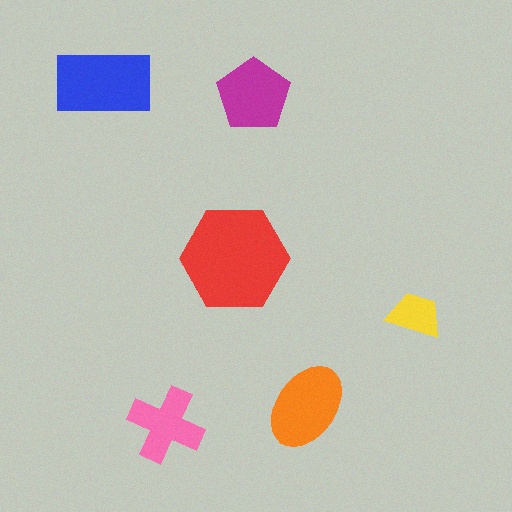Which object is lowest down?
The pink cross is bottommost.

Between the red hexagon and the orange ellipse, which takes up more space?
The red hexagon.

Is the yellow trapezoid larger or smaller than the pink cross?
Smaller.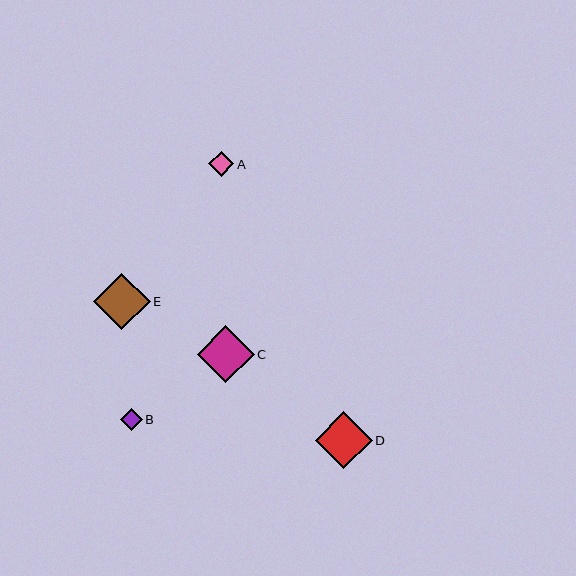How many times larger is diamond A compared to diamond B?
Diamond A is approximately 1.2 times the size of diamond B.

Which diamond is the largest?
Diamond C is the largest with a size of approximately 57 pixels.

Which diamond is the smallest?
Diamond B is the smallest with a size of approximately 22 pixels.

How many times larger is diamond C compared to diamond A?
Diamond C is approximately 2.3 times the size of diamond A.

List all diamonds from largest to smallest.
From largest to smallest: C, D, E, A, B.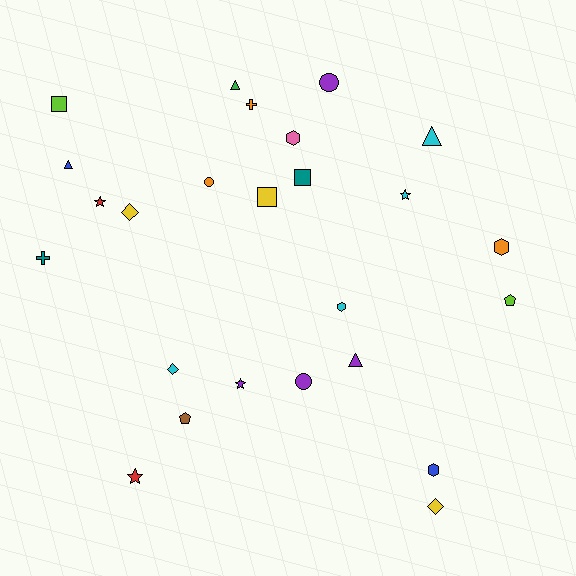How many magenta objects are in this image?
There are no magenta objects.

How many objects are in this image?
There are 25 objects.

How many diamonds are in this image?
There are 3 diamonds.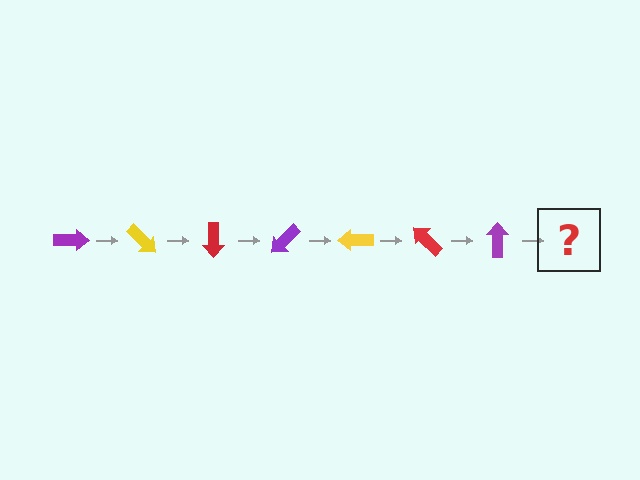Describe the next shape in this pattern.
It should be a yellow arrow, rotated 315 degrees from the start.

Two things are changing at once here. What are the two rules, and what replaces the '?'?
The two rules are that it rotates 45 degrees each step and the color cycles through purple, yellow, and red. The '?' should be a yellow arrow, rotated 315 degrees from the start.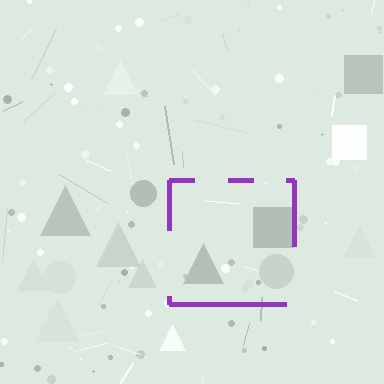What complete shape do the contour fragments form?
The contour fragments form a square.